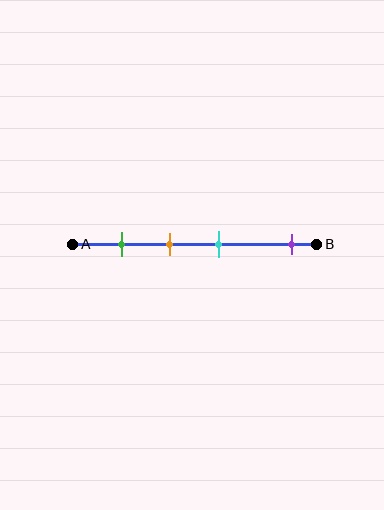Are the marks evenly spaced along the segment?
No, the marks are not evenly spaced.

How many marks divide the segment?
There are 4 marks dividing the segment.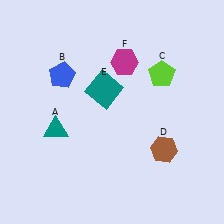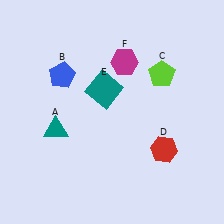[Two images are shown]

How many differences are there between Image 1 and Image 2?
There is 1 difference between the two images.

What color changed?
The hexagon (D) changed from brown in Image 1 to red in Image 2.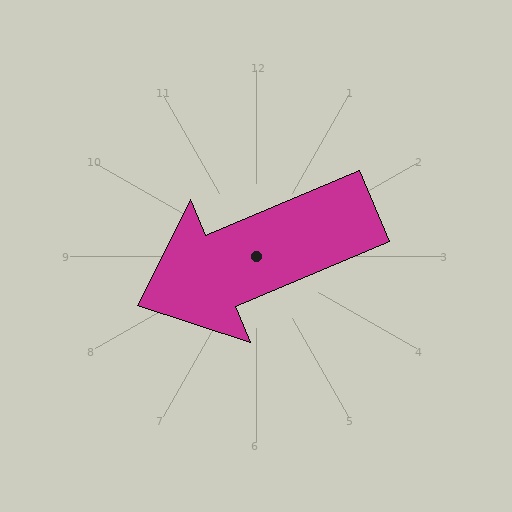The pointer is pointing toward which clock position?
Roughly 8 o'clock.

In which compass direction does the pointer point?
Southwest.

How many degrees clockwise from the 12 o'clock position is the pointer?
Approximately 247 degrees.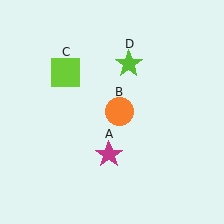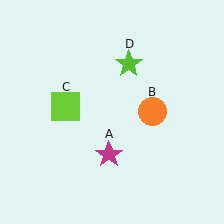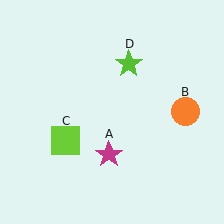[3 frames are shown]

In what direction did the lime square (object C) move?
The lime square (object C) moved down.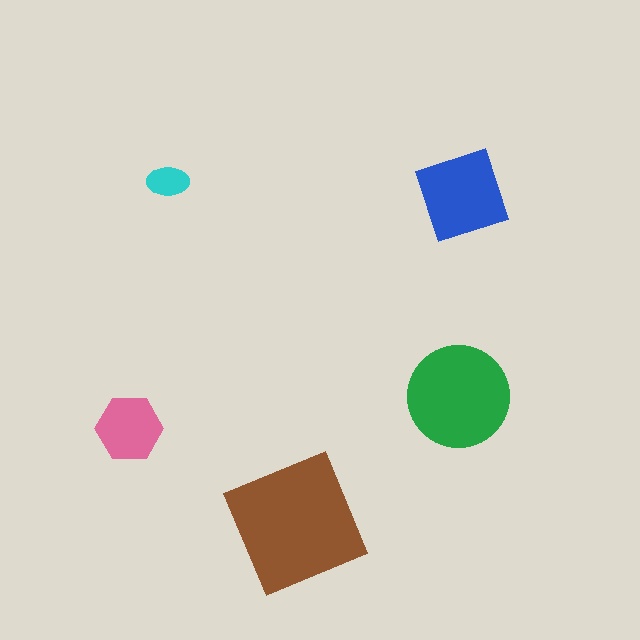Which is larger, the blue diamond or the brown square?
The brown square.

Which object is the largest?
The brown square.